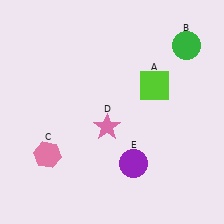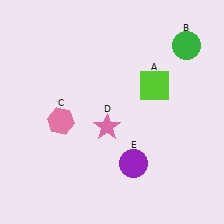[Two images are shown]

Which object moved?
The pink hexagon (C) moved up.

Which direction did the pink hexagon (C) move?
The pink hexagon (C) moved up.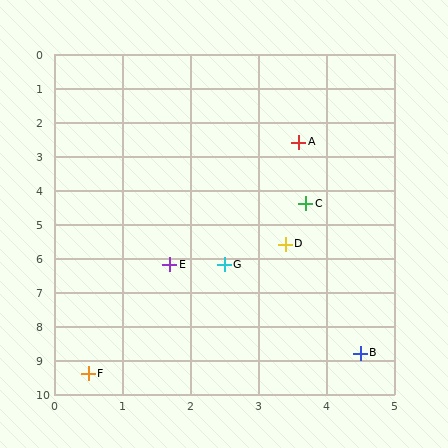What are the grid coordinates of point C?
Point C is at approximately (3.7, 4.4).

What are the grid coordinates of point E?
Point E is at approximately (1.7, 6.2).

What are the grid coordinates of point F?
Point F is at approximately (0.5, 9.4).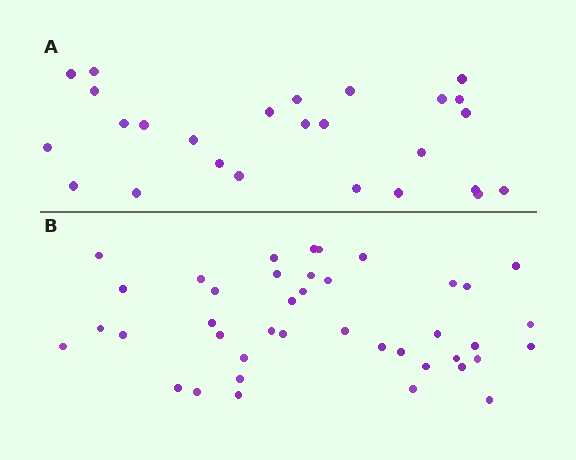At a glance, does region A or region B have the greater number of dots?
Region B (the bottom region) has more dots.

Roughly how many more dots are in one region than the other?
Region B has approximately 15 more dots than region A.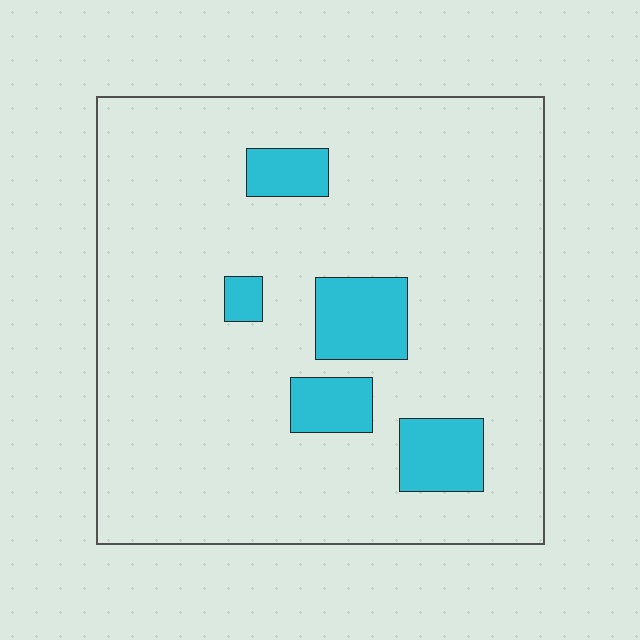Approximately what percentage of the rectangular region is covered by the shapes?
Approximately 10%.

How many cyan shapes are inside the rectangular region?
5.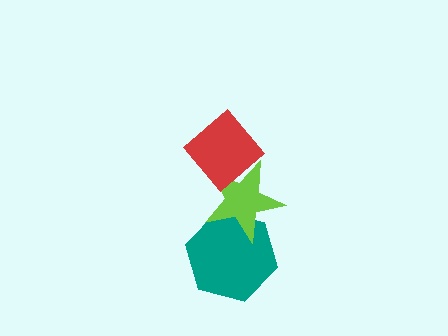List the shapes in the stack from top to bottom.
From top to bottom: the red diamond, the lime star, the teal hexagon.